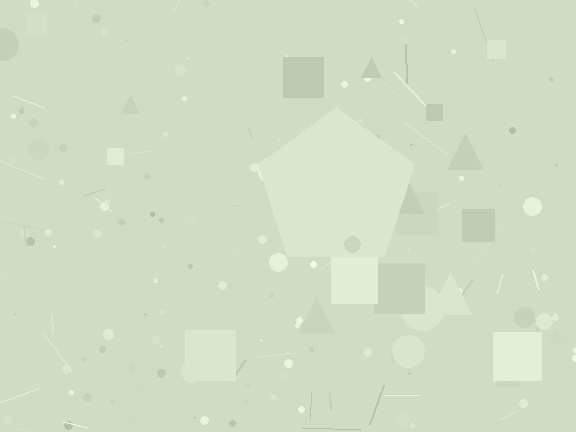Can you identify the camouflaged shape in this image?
The camouflaged shape is a pentagon.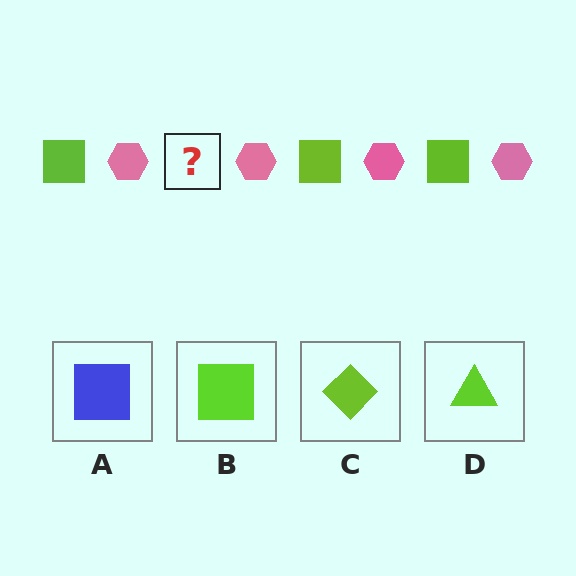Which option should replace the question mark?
Option B.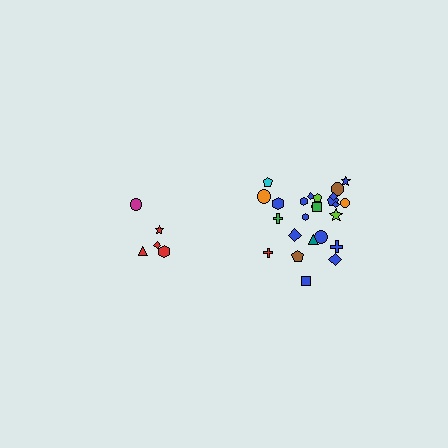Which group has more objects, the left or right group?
The right group.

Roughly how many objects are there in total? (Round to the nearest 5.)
Roughly 30 objects in total.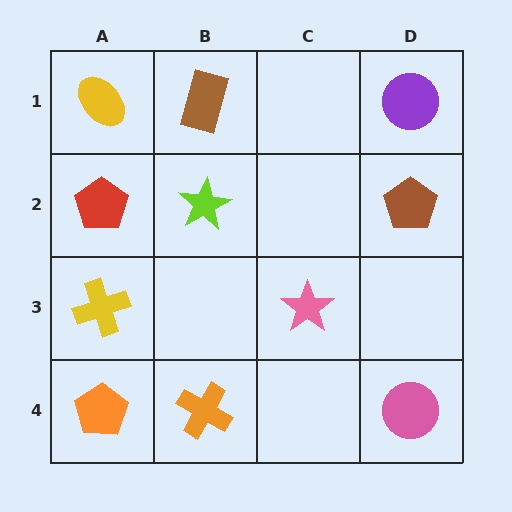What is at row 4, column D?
A pink circle.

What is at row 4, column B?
An orange cross.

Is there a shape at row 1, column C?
No, that cell is empty.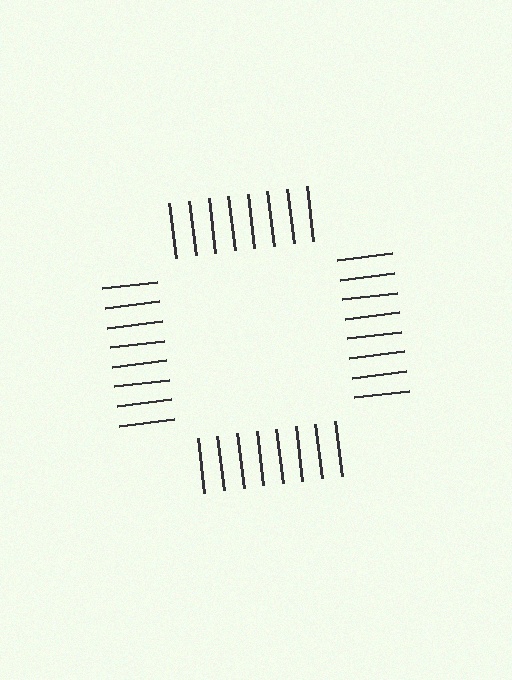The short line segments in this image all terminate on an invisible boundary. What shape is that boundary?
An illusory square — the line segments terminate on its edges but no continuous stroke is drawn.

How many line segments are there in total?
32 — 8 along each of the 4 edges.